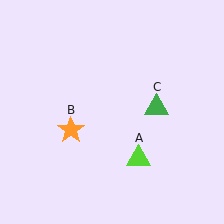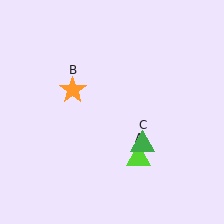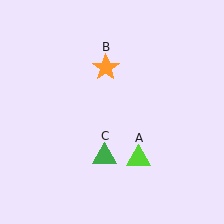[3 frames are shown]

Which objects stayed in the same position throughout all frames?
Lime triangle (object A) remained stationary.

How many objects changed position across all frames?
2 objects changed position: orange star (object B), green triangle (object C).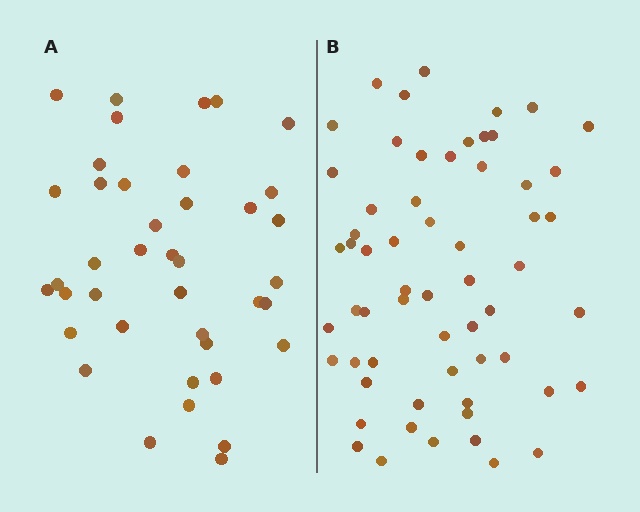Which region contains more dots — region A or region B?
Region B (the right region) has more dots.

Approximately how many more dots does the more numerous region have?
Region B has approximately 20 more dots than region A.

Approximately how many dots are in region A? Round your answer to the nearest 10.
About 40 dots.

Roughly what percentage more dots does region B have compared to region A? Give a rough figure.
About 50% more.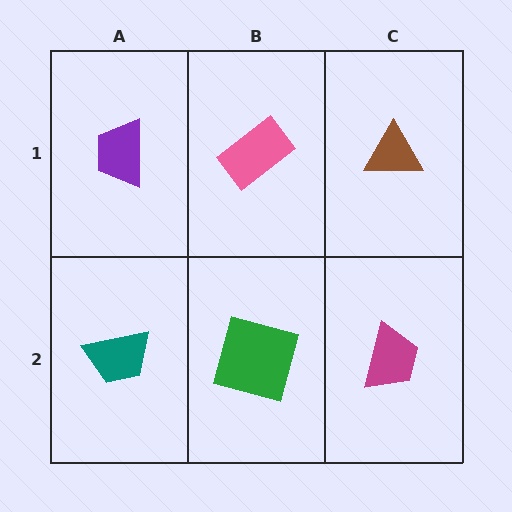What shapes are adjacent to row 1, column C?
A magenta trapezoid (row 2, column C), a pink rectangle (row 1, column B).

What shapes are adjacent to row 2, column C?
A brown triangle (row 1, column C), a green square (row 2, column B).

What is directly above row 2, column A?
A purple trapezoid.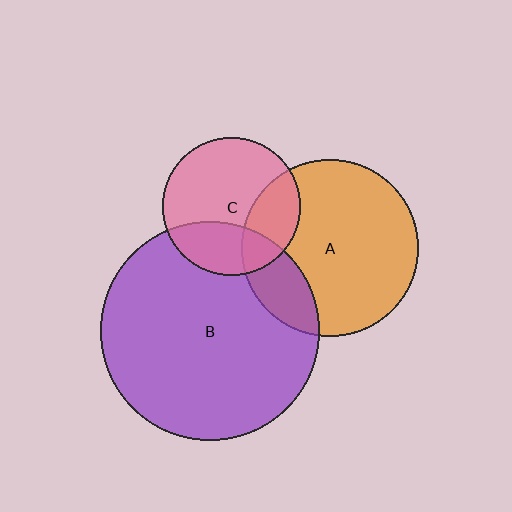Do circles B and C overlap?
Yes.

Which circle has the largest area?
Circle B (purple).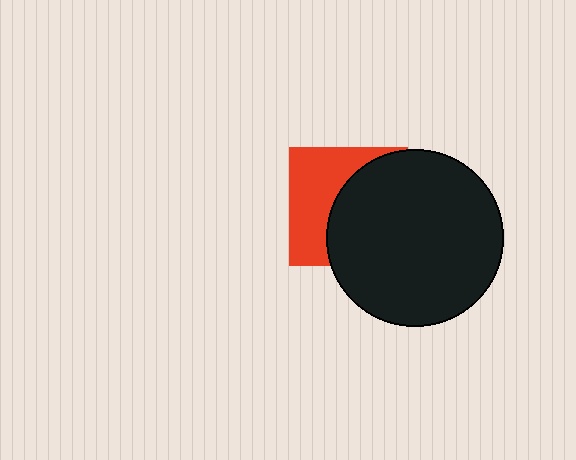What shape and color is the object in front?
The object in front is a black circle.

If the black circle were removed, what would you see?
You would see the complete red square.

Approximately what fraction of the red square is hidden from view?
Roughly 56% of the red square is hidden behind the black circle.